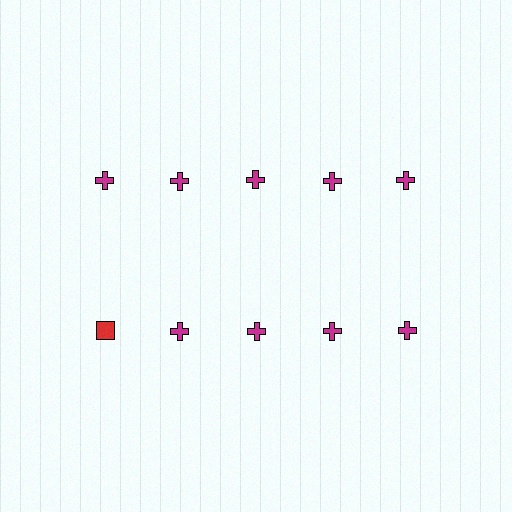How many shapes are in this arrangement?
There are 10 shapes arranged in a grid pattern.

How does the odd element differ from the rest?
It differs in both color (red instead of magenta) and shape (square instead of cross).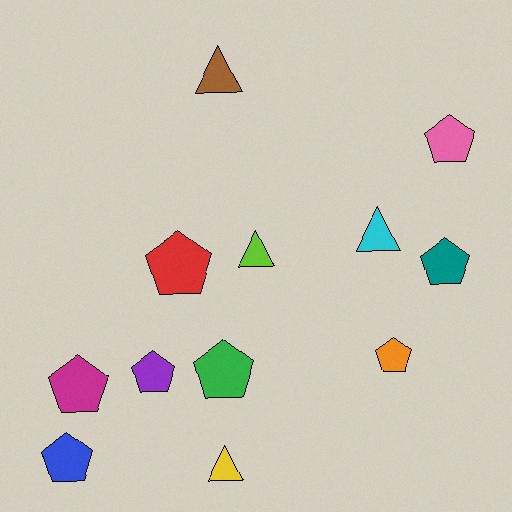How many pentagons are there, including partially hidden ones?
There are 8 pentagons.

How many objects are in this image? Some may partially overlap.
There are 12 objects.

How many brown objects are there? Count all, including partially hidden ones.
There is 1 brown object.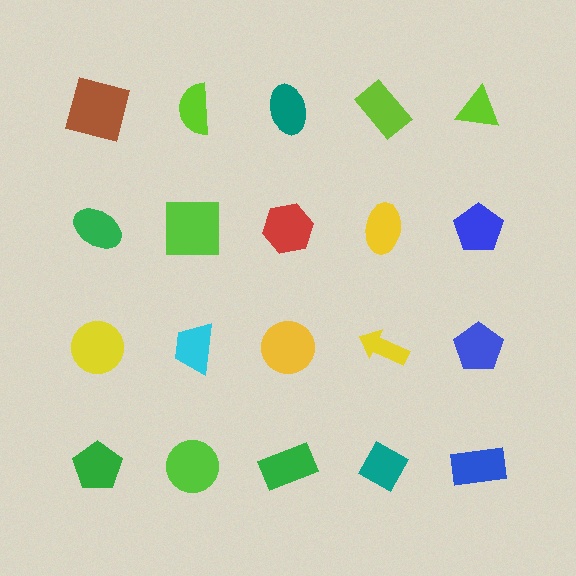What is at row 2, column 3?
A red hexagon.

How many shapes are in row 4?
5 shapes.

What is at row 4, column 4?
A teal diamond.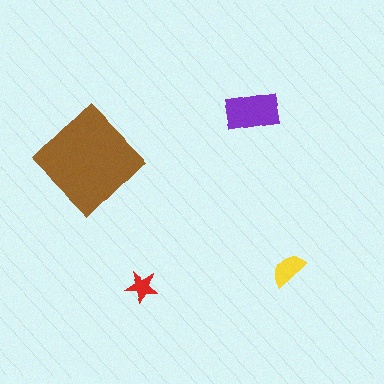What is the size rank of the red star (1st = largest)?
4th.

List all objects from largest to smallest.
The brown diamond, the purple rectangle, the yellow semicircle, the red star.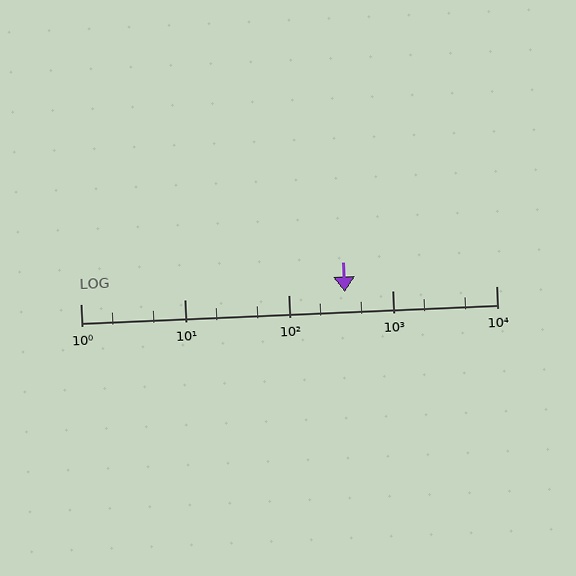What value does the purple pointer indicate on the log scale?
The pointer indicates approximately 350.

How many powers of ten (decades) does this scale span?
The scale spans 4 decades, from 1 to 10000.